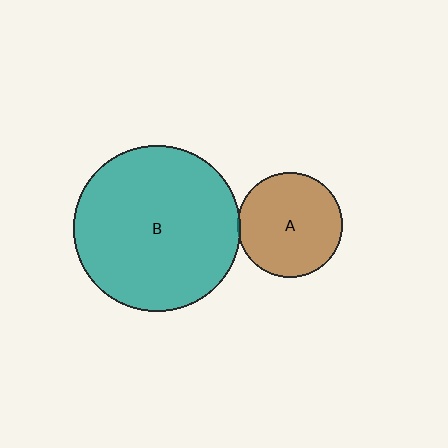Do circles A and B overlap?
Yes.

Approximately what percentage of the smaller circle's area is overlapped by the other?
Approximately 5%.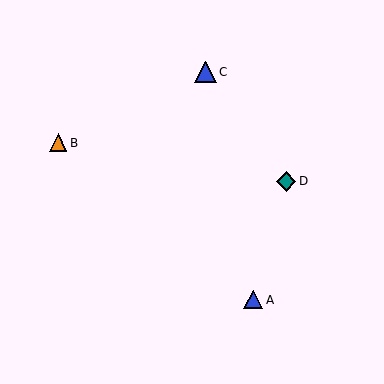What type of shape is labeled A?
Shape A is a blue triangle.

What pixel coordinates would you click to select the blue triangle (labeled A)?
Click at (253, 300) to select the blue triangle A.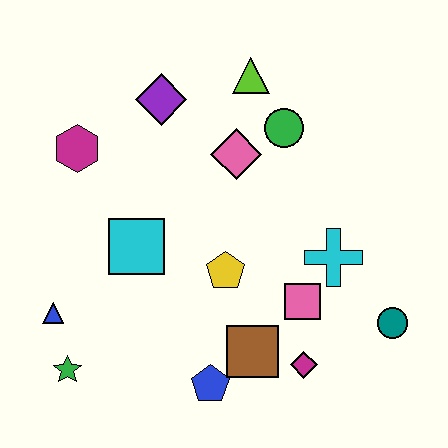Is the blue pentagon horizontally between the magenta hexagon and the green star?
No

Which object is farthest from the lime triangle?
The green star is farthest from the lime triangle.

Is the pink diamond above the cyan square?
Yes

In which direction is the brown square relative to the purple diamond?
The brown square is below the purple diamond.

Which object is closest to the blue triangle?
The green star is closest to the blue triangle.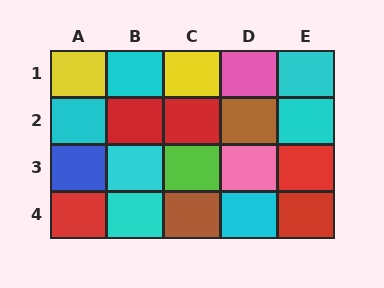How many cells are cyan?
7 cells are cyan.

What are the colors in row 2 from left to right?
Cyan, red, red, brown, cyan.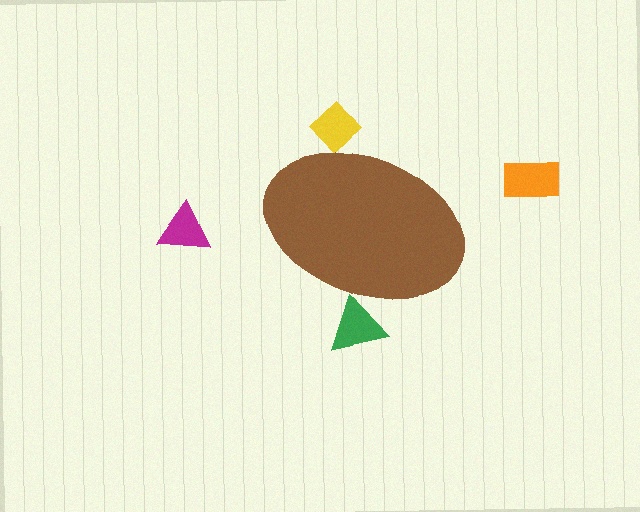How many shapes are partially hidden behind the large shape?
2 shapes are partially hidden.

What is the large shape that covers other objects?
A brown ellipse.